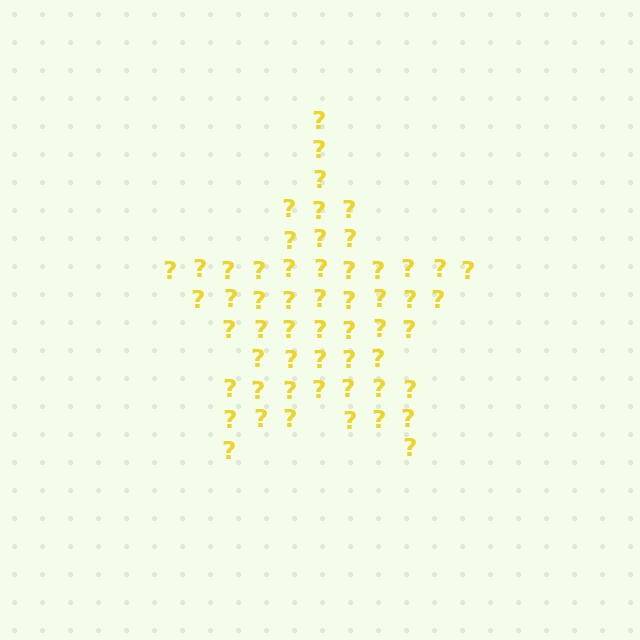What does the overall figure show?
The overall figure shows a star.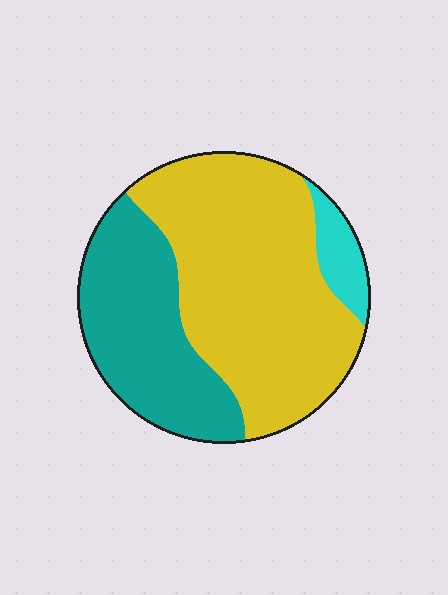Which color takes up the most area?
Yellow, at roughly 60%.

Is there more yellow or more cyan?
Yellow.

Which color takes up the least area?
Cyan, at roughly 5%.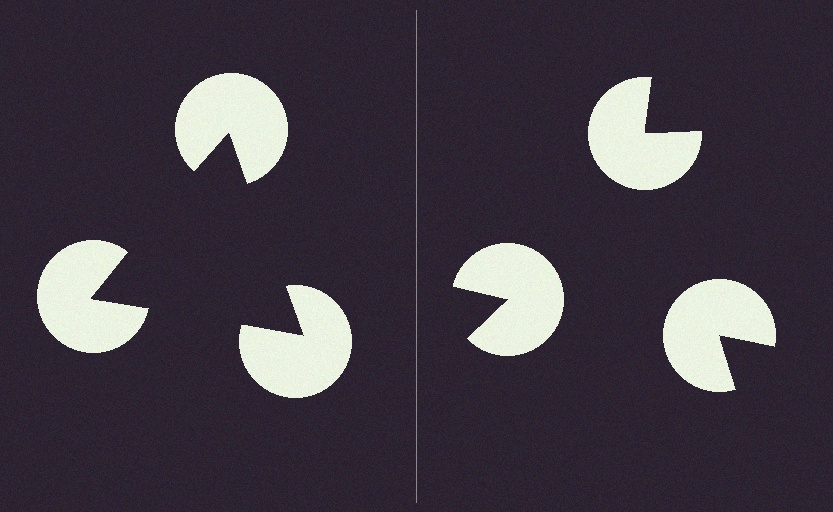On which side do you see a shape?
An illusory triangle appears on the left side. On the right side the wedge cuts are rotated, so no coherent shape forms.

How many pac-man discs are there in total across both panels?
6 — 3 on each side.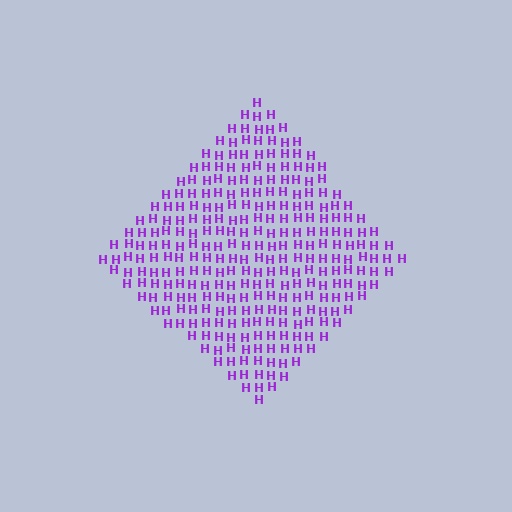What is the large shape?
The large shape is a diamond.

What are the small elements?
The small elements are letter H's.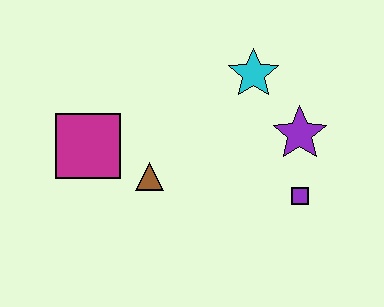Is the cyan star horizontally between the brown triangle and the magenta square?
No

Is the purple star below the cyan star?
Yes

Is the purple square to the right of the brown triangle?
Yes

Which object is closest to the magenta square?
The brown triangle is closest to the magenta square.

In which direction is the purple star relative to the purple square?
The purple star is above the purple square.